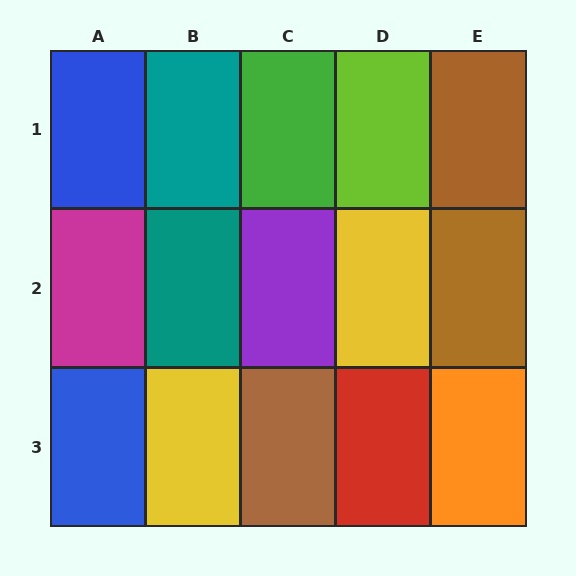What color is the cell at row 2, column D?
Yellow.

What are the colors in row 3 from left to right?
Blue, yellow, brown, red, orange.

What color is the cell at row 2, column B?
Teal.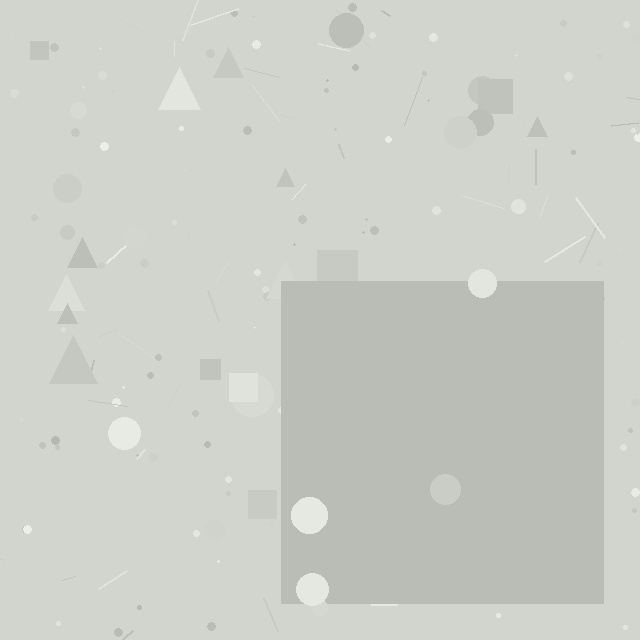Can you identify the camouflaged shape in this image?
The camouflaged shape is a square.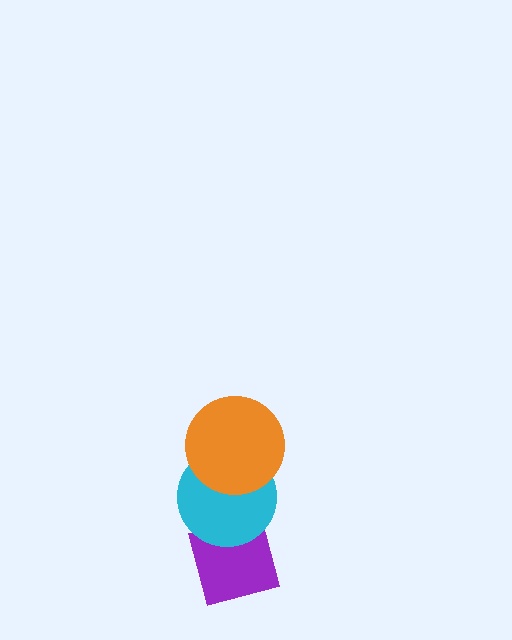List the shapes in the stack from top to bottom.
From top to bottom: the orange circle, the cyan circle, the purple diamond.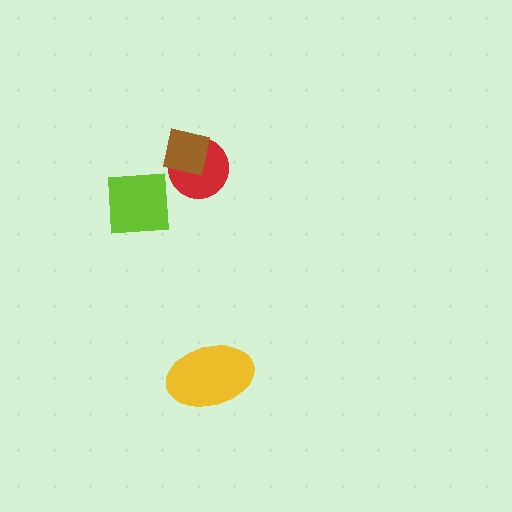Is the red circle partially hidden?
Yes, it is partially covered by another shape.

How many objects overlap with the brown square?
1 object overlaps with the brown square.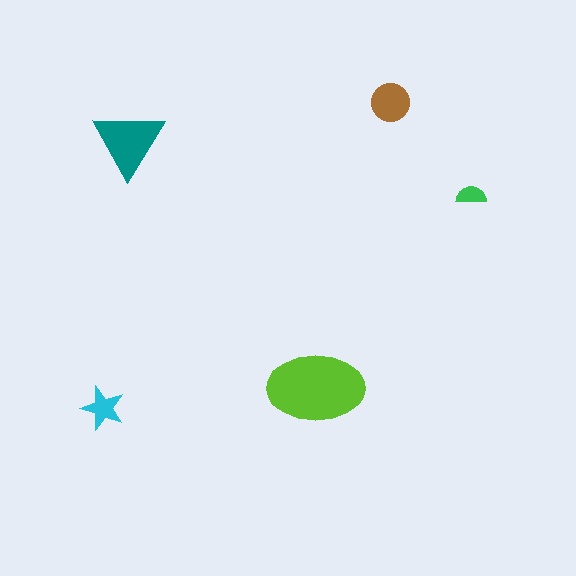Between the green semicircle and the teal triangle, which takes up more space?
The teal triangle.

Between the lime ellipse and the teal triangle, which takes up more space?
The lime ellipse.